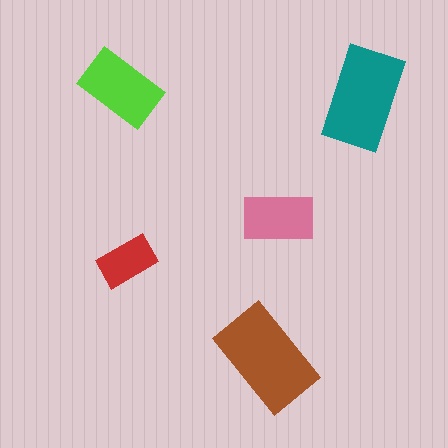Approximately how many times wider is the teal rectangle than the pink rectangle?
About 1.5 times wider.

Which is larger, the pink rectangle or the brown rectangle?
The brown one.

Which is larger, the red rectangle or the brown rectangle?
The brown one.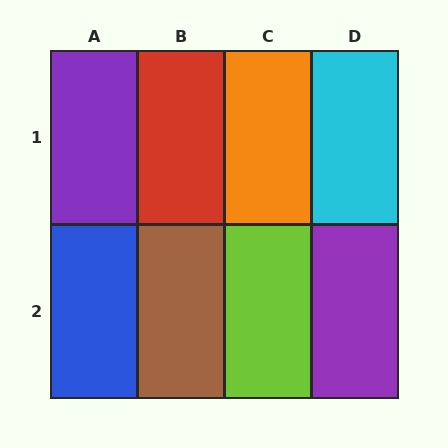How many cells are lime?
1 cell is lime.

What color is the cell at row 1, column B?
Red.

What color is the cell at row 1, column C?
Orange.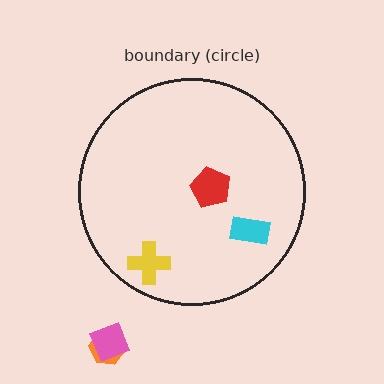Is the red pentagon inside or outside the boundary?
Inside.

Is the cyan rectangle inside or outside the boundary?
Inside.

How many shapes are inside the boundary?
3 inside, 2 outside.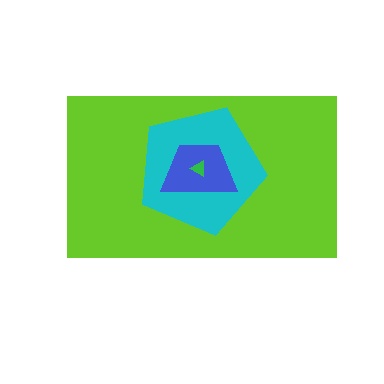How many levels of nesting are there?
4.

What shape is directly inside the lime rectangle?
The cyan pentagon.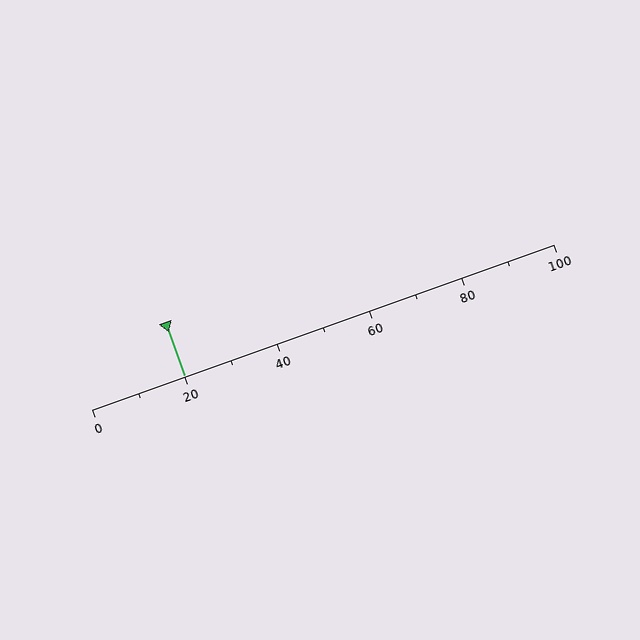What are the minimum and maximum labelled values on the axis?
The axis runs from 0 to 100.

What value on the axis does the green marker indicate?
The marker indicates approximately 20.